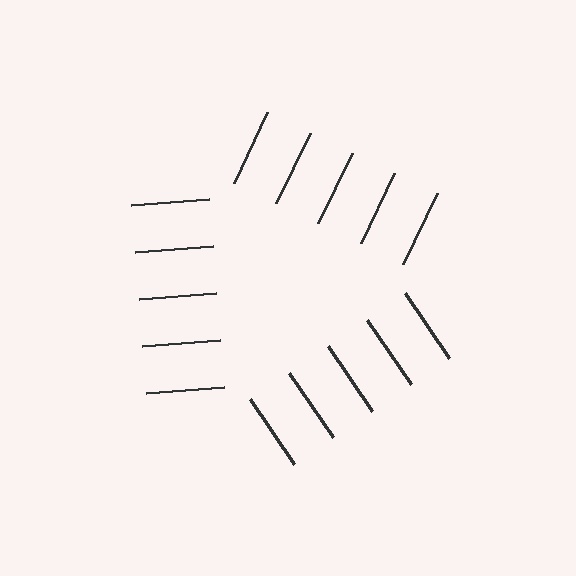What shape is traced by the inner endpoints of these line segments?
An illusory triangle — the line segments terminate on its edges but no continuous stroke is drawn.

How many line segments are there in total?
15 — 5 along each of the 3 edges.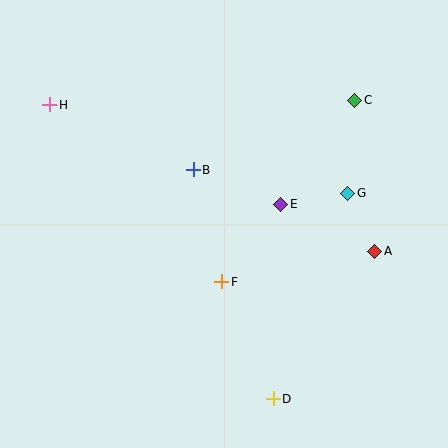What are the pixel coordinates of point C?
Point C is at (355, 100).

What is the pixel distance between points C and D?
The distance between C and D is 310 pixels.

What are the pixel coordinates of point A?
Point A is at (375, 251).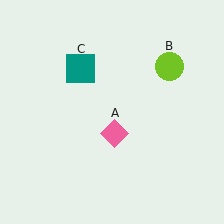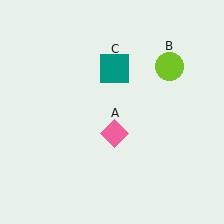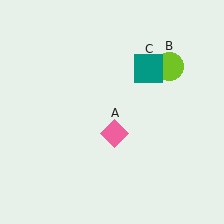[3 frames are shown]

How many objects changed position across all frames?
1 object changed position: teal square (object C).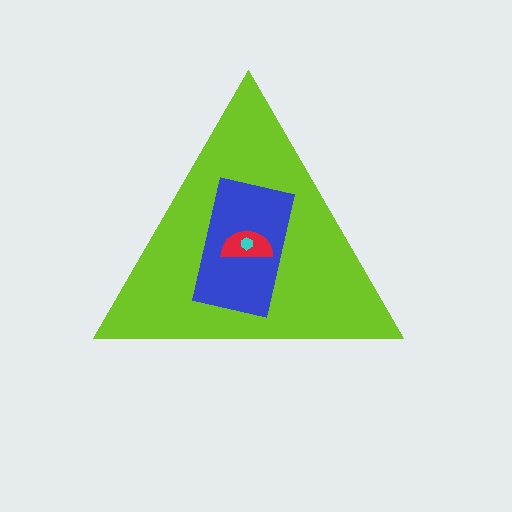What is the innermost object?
The cyan hexagon.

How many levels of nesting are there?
4.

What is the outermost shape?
The lime triangle.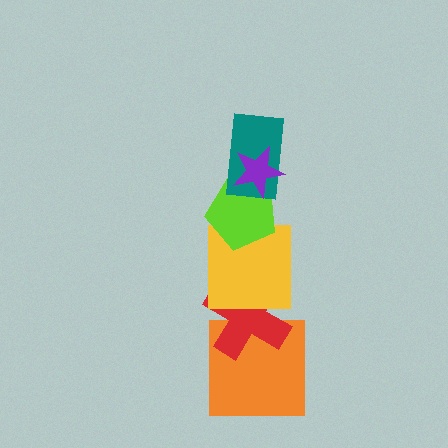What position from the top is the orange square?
The orange square is 6th from the top.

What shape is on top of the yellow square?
The lime pentagon is on top of the yellow square.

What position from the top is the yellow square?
The yellow square is 4th from the top.